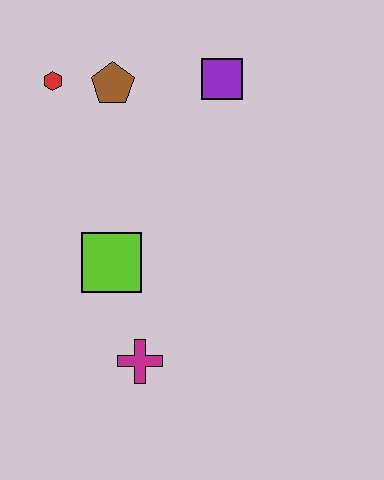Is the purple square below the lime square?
No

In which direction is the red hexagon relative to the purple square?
The red hexagon is to the left of the purple square.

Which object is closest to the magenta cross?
The lime square is closest to the magenta cross.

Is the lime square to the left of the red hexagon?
No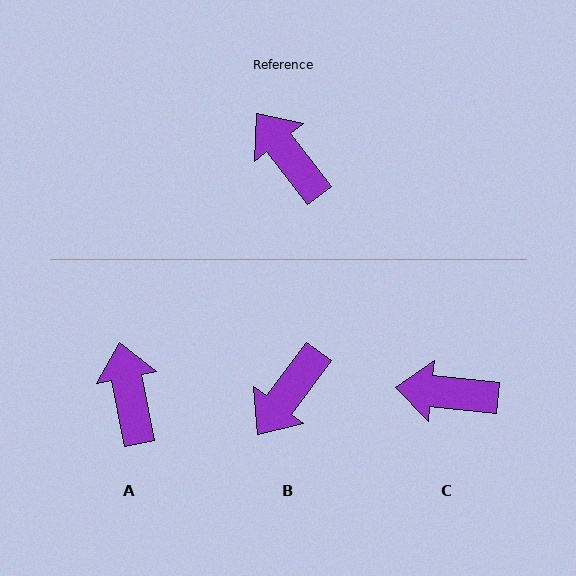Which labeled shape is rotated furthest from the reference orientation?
B, about 106 degrees away.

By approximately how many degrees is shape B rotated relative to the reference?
Approximately 106 degrees counter-clockwise.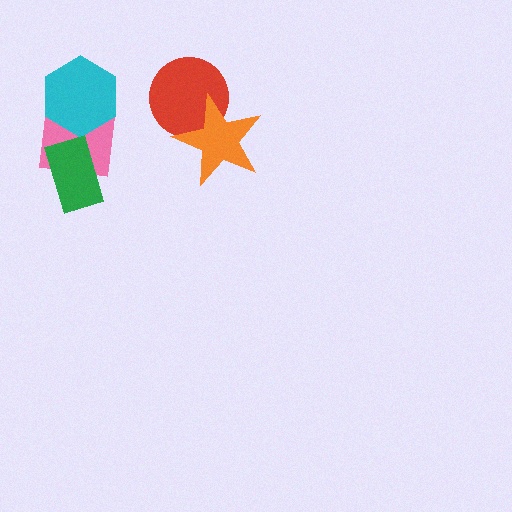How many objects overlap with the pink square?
2 objects overlap with the pink square.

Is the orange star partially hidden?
No, no other shape covers it.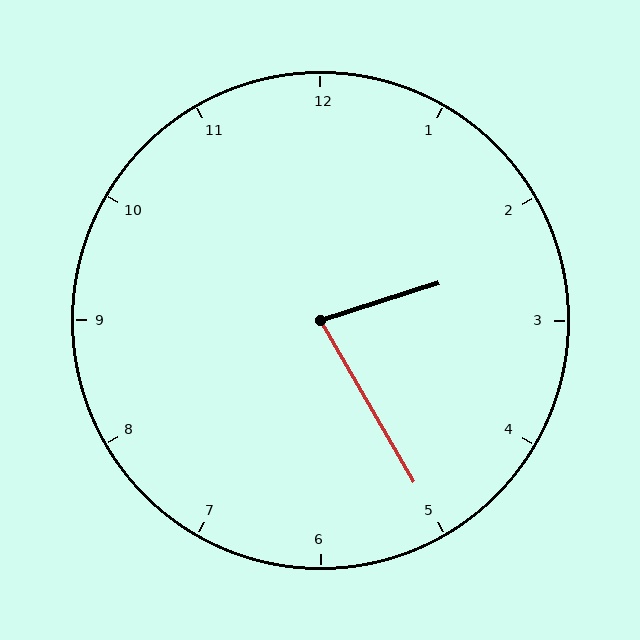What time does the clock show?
2:25.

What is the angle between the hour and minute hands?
Approximately 78 degrees.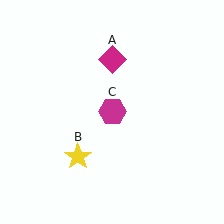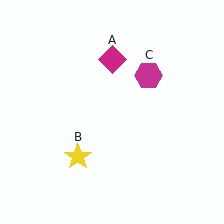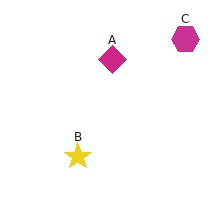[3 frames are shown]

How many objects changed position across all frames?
1 object changed position: magenta hexagon (object C).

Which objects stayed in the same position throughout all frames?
Magenta diamond (object A) and yellow star (object B) remained stationary.